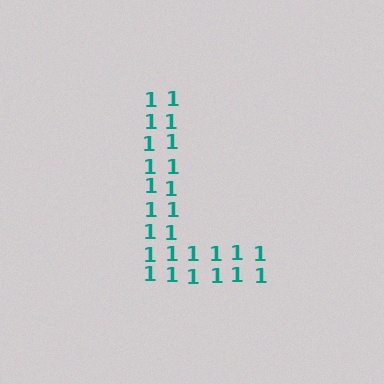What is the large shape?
The large shape is the letter L.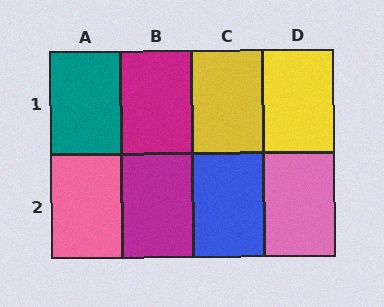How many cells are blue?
1 cell is blue.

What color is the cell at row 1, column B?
Magenta.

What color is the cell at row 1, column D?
Yellow.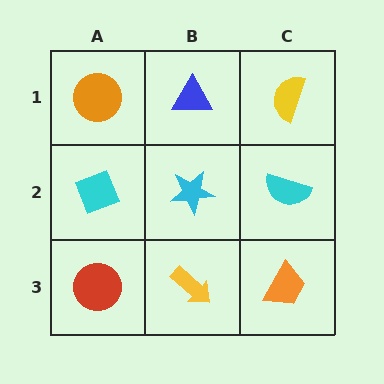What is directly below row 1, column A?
A cyan diamond.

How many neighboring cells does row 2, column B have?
4.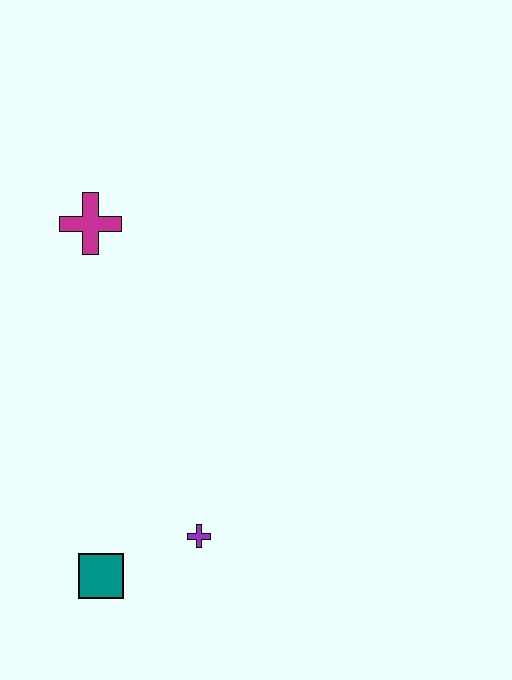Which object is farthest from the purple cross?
The magenta cross is farthest from the purple cross.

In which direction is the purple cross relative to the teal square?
The purple cross is to the right of the teal square.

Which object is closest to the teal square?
The purple cross is closest to the teal square.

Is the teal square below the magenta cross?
Yes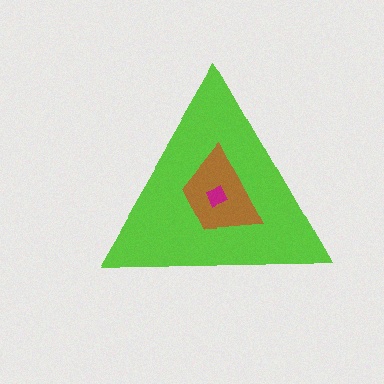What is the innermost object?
The magenta diamond.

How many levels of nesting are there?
3.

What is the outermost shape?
The lime triangle.